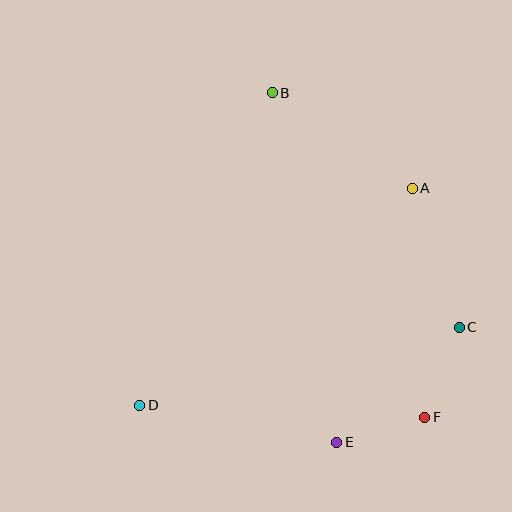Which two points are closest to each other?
Points E and F are closest to each other.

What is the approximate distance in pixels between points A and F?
The distance between A and F is approximately 229 pixels.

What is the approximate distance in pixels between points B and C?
The distance between B and C is approximately 300 pixels.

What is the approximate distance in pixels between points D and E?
The distance between D and E is approximately 201 pixels.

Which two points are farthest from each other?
Points B and F are farthest from each other.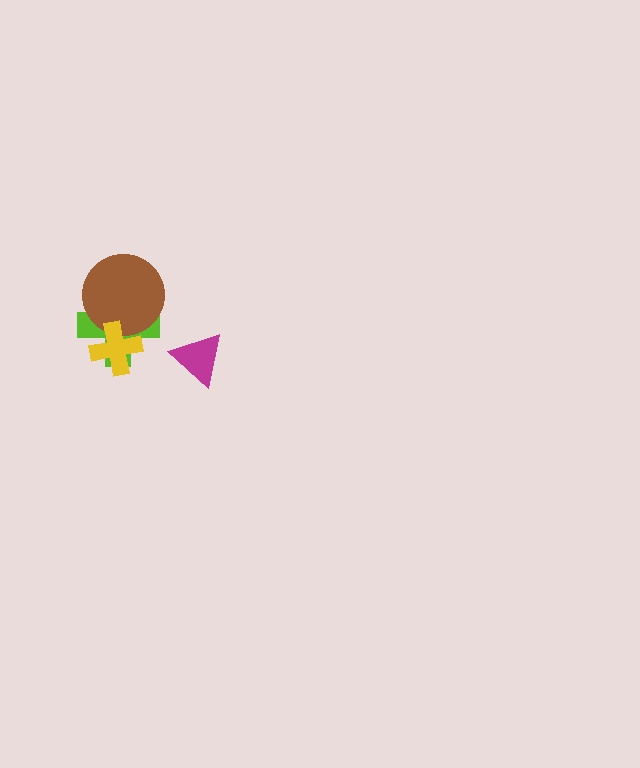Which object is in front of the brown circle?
The yellow cross is in front of the brown circle.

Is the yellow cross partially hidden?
No, no other shape covers it.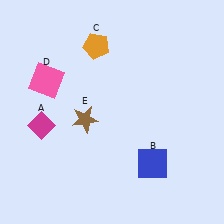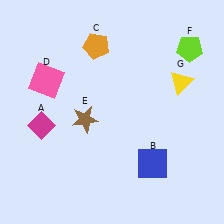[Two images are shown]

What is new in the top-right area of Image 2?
A yellow triangle (G) was added in the top-right area of Image 2.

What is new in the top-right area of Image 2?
A lime pentagon (F) was added in the top-right area of Image 2.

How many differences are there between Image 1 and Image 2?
There are 2 differences between the two images.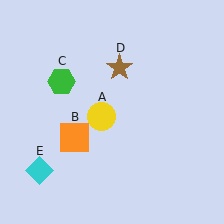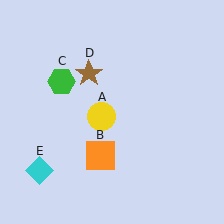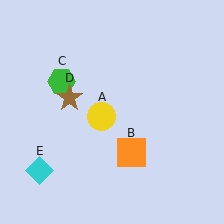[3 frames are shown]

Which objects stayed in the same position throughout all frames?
Yellow circle (object A) and green hexagon (object C) and cyan diamond (object E) remained stationary.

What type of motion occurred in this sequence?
The orange square (object B), brown star (object D) rotated counterclockwise around the center of the scene.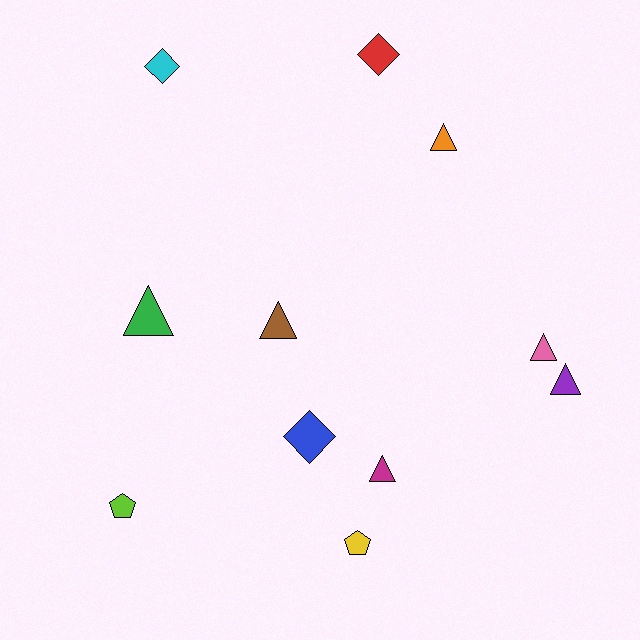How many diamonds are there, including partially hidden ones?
There are 3 diamonds.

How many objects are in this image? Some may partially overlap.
There are 11 objects.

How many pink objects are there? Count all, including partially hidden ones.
There is 1 pink object.